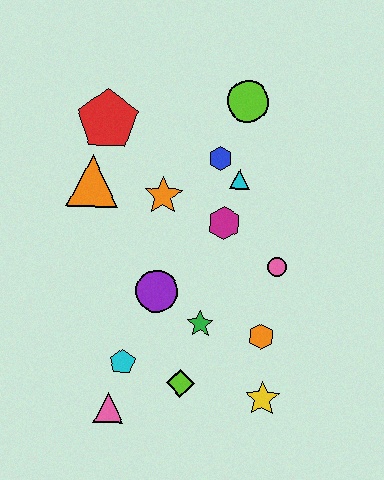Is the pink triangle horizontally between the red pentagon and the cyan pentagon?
Yes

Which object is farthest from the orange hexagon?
The red pentagon is farthest from the orange hexagon.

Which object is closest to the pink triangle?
The cyan pentagon is closest to the pink triangle.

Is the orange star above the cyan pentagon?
Yes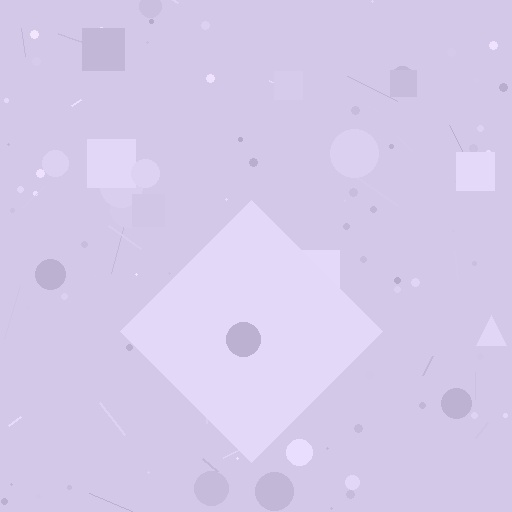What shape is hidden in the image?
A diamond is hidden in the image.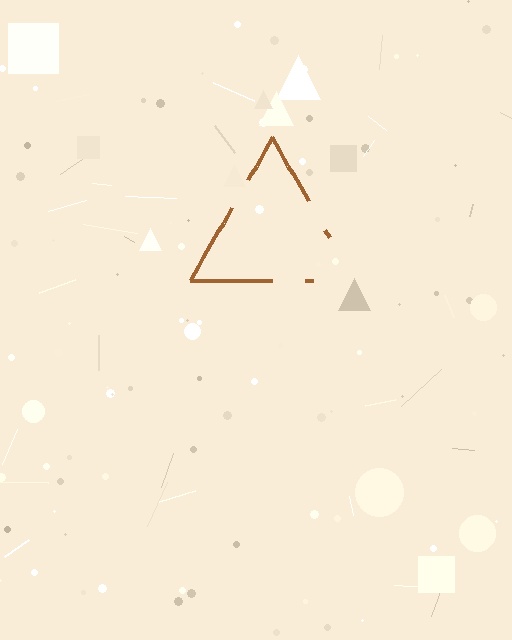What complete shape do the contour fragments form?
The contour fragments form a triangle.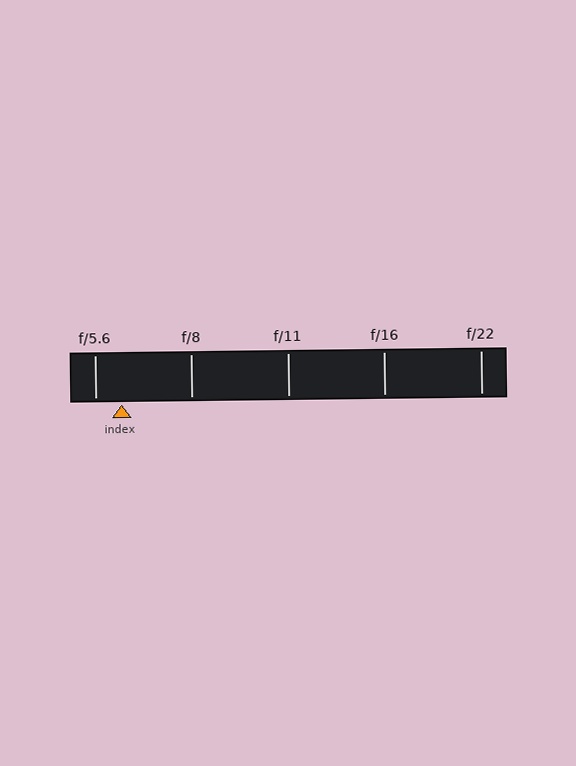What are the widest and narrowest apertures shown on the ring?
The widest aperture shown is f/5.6 and the narrowest is f/22.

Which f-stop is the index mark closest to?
The index mark is closest to f/5.6.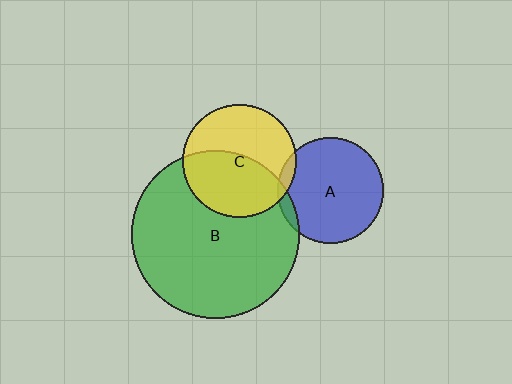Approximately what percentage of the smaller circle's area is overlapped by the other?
Approximately 5%.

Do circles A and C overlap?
Yes.